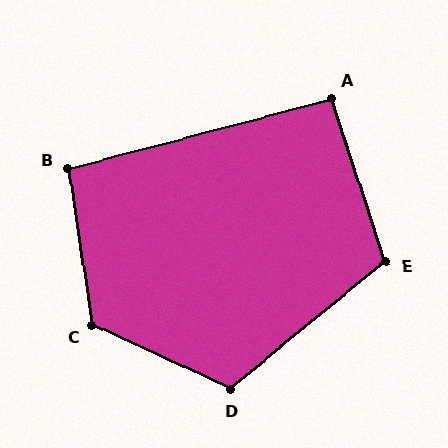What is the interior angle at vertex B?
Approximately 96 degrees (obtuse).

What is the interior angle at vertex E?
Approximately 111 degrees (obtuse).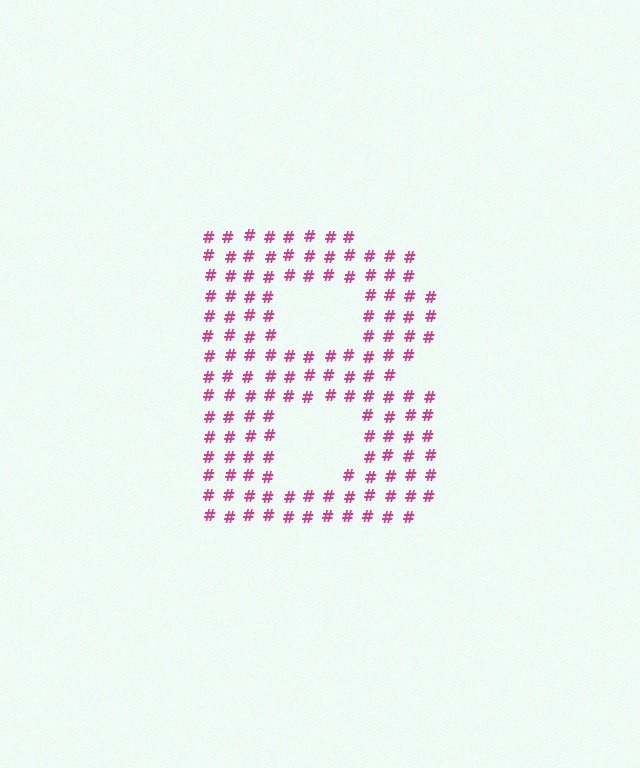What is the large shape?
The large shape is the letter B.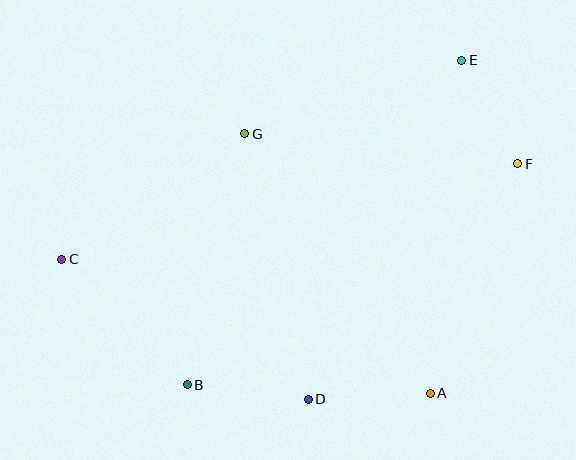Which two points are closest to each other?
Points E and F are closest to each other.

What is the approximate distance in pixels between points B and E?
The distance between B and E is approximately 425 pixels.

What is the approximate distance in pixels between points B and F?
The distance between B and F is approximately 398 pixels.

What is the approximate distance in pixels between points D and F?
The distance between D and F is approximately 315 pixels.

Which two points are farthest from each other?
Points C and F are farthest from each other.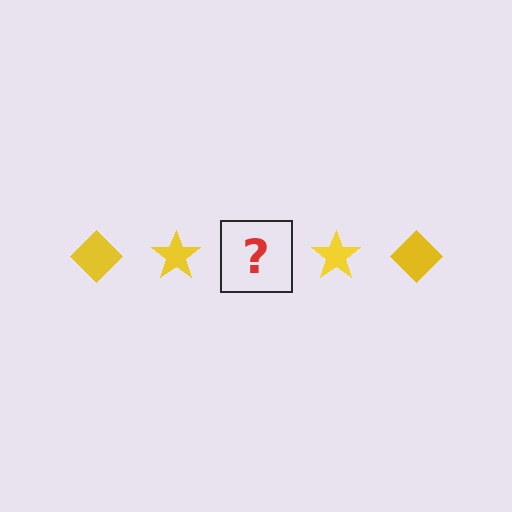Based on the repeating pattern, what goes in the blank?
The blank should be a yellow diamond.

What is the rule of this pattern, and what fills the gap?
The rule is that the pattern cycles through diamond, star shapes in yellow. The gap should be filled with a yellow diamond.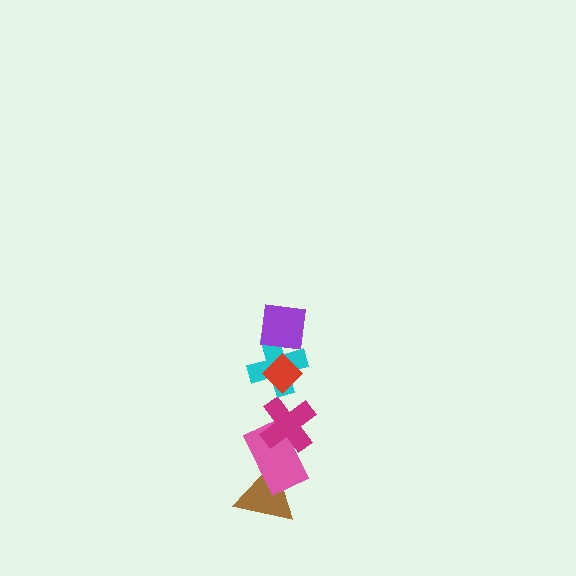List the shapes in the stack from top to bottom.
From top to bottom: the purple square, the red diamond, the cyan cross, the magenta cross, the pink rectangle, the brown triangle.